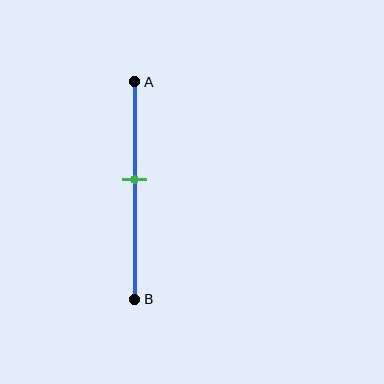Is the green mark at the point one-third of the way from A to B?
No, the mark is at about 45% from A, not at the 33% one-third point.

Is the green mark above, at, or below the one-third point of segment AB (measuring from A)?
The green mark is below the one-third point of segment AB.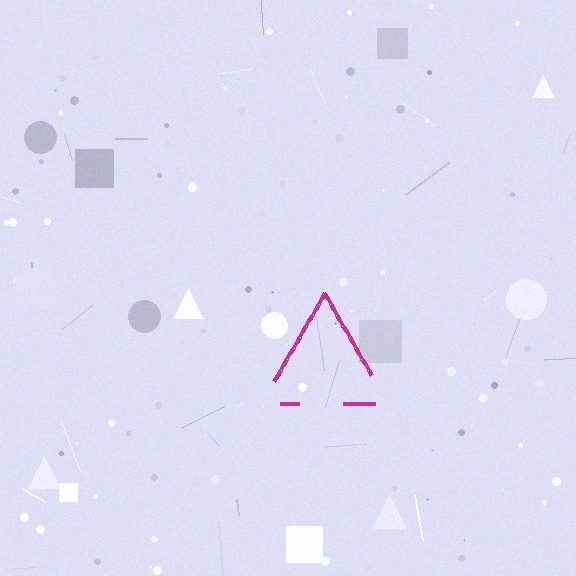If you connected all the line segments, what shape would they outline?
They would outline a triangle.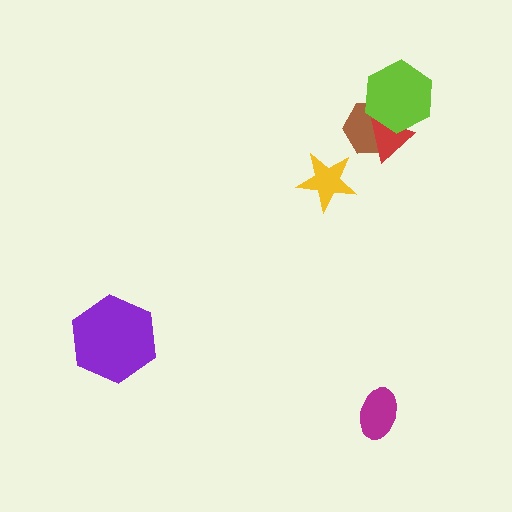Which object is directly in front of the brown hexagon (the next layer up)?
The red triangle is directly in front of the brown hexagon.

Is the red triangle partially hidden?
Yes, it is partially covered by another shape.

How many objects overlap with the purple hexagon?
0 objects overlap with the purple hexagon.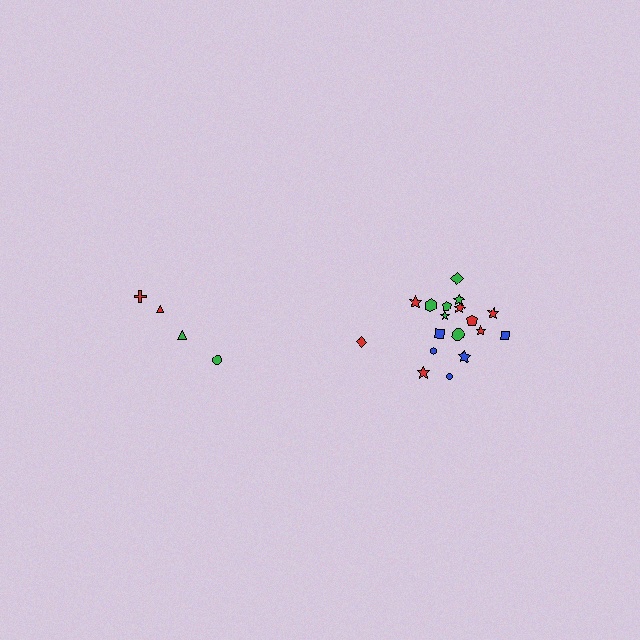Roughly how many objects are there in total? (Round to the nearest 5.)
Roughly 20 objects in total.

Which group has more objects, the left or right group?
The right group.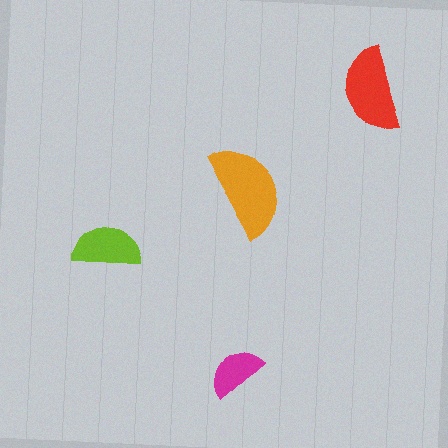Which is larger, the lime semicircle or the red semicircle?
The red one.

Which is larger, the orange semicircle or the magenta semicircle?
The orange one.